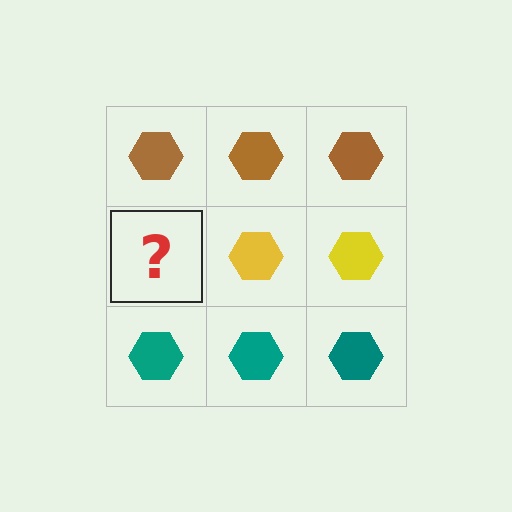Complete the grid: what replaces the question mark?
The question mark should be replaced with a yellow hexagon.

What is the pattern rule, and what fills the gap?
The rule is that each row has a consistent color. The gap should be filled with a yellow hexagon.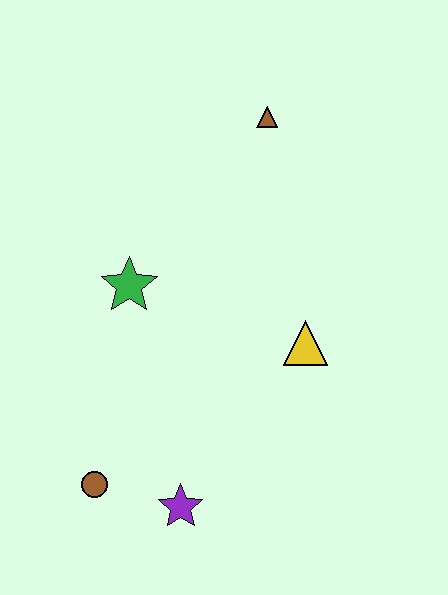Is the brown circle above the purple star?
Yes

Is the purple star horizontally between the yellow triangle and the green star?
Yes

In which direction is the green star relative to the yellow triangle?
The green star is to the left of the yellow triangle.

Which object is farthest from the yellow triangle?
The brown circle is farthest from the yellow triangle.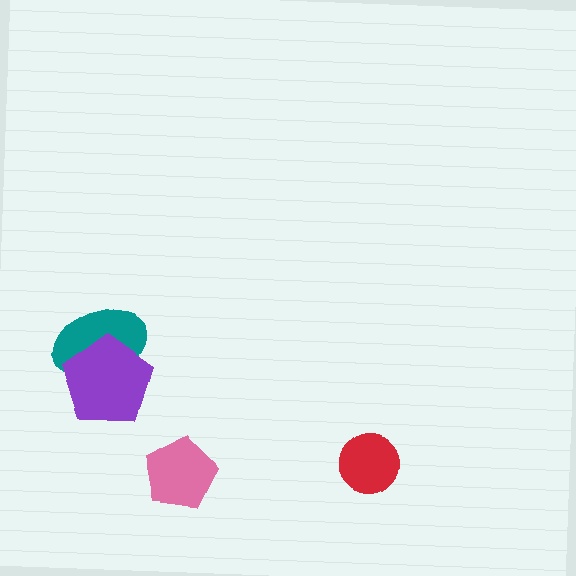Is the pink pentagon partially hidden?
No, no other shape covers it.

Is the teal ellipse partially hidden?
Yes, it is partially covered by another shape.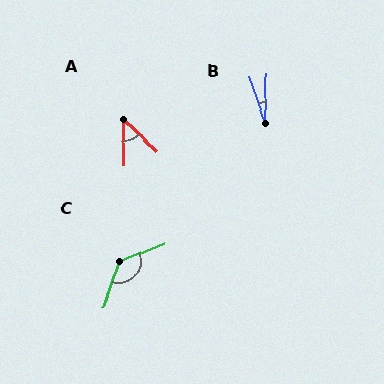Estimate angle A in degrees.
Approximately 46 degrees.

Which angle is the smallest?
B, at approximately 19 degrees.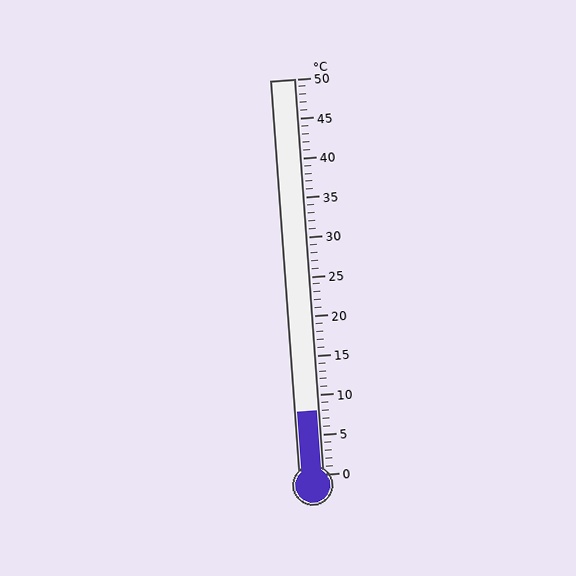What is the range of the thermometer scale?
The thermometer scale ranges from 0°C to 50°C.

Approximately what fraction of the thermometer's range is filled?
The thermometer is filled to approximately 15% of its range.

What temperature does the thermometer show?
The thermometer shows approximately 8°C.